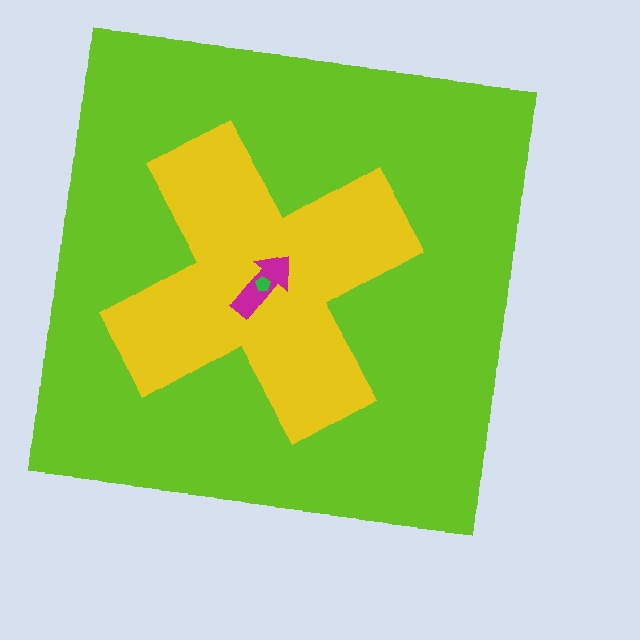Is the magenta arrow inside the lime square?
Yes.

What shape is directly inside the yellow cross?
The magenta arrow.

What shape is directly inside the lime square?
The yellow cross.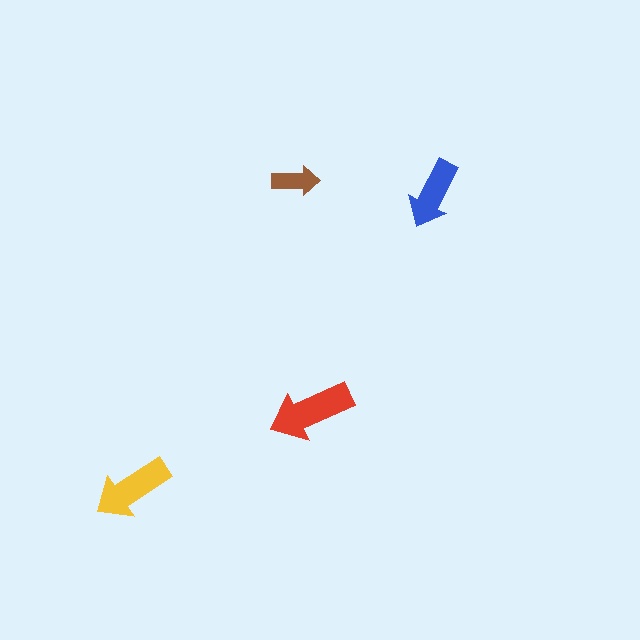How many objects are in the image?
There are 4 objects in the image.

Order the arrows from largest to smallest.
the red one, the yellow one, the blue one, the brown one.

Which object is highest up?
The brown arrow is topmost.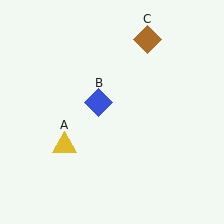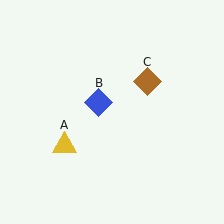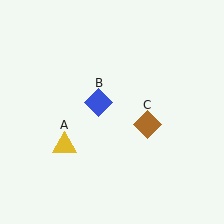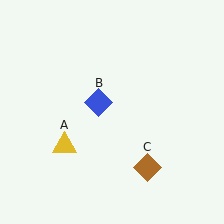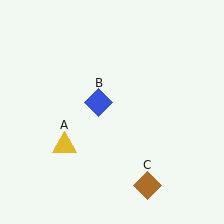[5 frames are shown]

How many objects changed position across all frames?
1 object changed position: brown diamond (object C).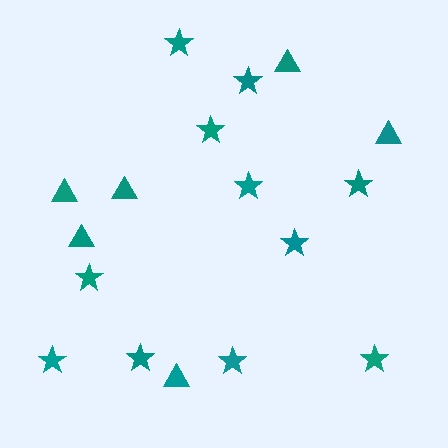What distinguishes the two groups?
There are 2 groups: one group of stars (11) and one group of triangles (6).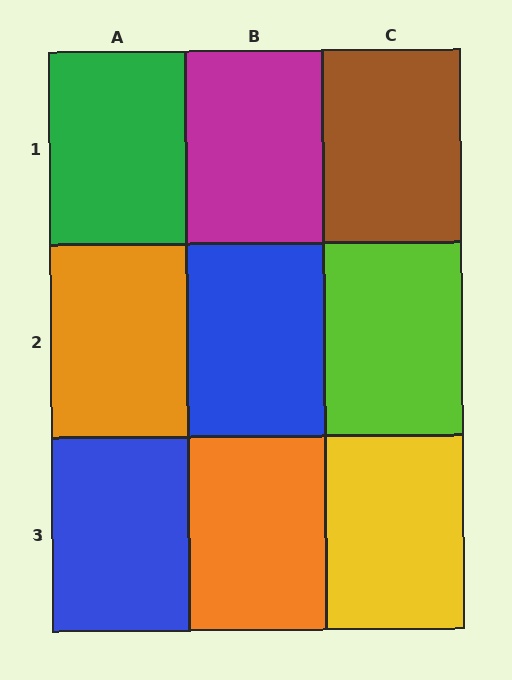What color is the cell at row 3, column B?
Orange.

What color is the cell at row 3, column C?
Yellow.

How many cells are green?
1 cell is green.